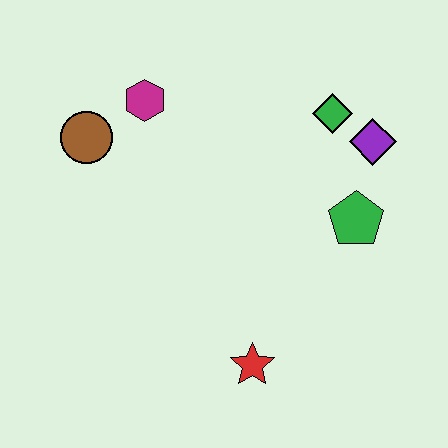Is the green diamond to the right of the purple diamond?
No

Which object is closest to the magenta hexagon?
The brown circle is closest to the magenta hexagon.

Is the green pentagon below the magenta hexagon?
Yes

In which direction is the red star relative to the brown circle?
The red star is below the brown circle.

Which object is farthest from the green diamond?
The red star is farthest from the green diamond.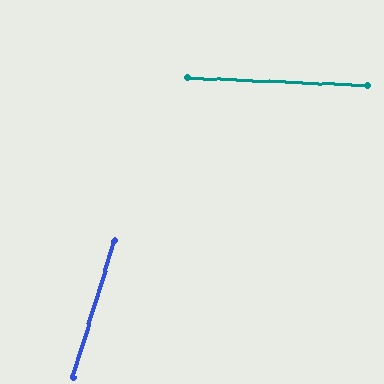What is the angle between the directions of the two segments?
Approximately 76 degrees.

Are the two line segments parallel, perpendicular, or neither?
Neither parallel nor perpendicular — they differ by about 76°.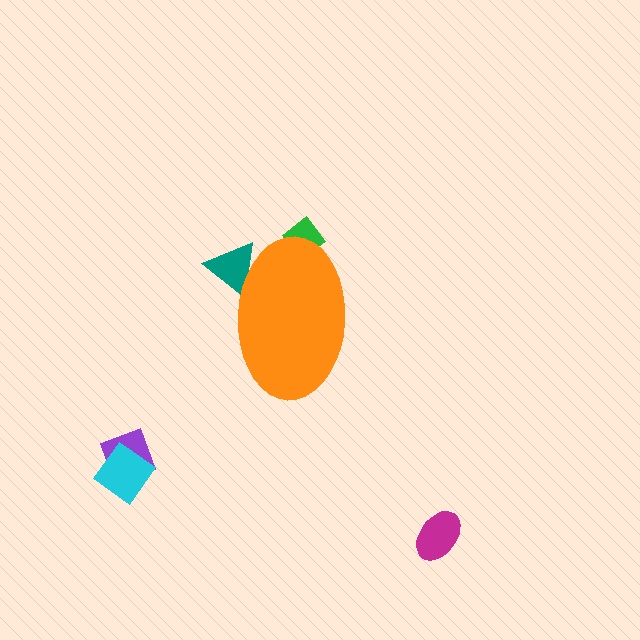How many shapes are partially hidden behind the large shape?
2 shapes are partially hidden.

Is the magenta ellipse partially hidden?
No, the magenta ellipse is fully visible.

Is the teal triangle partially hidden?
Yes, the teal triangle is partially hidden behind the orange ellipse.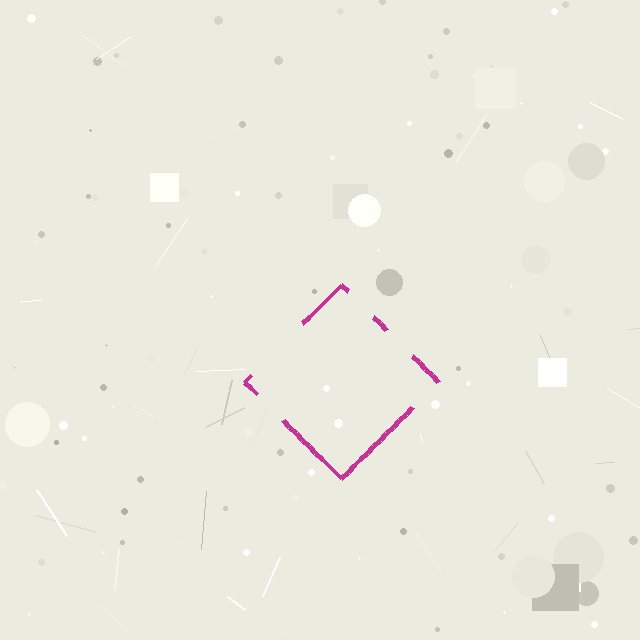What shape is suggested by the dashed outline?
The dashed outline suggests a diamond.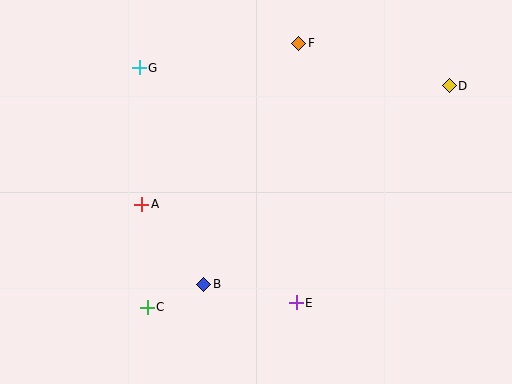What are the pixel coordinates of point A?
Point A is at (142, 204).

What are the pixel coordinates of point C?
Point C is at (147, 307).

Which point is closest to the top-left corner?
Point G is closest to the top-left corner.